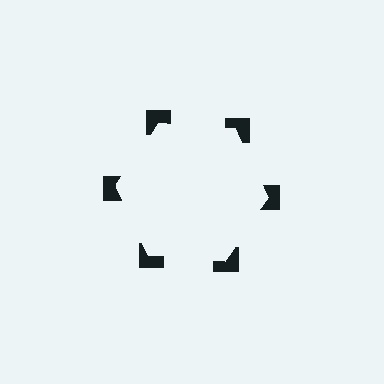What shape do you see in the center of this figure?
An illusory hexagon — its edges are inferred from the aligned wedge cuts in the notched squares, not physically drawn.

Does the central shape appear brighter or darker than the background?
It typically appears slightly brighter than the background, even though no actual brightness change is drawn.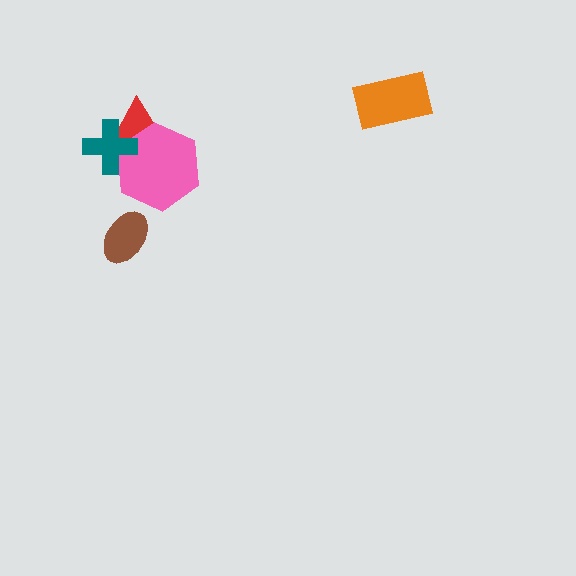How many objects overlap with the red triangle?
2 objects overlap with the red triangle.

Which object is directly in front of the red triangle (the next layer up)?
The pink hexagon is directly in front of the red triangle.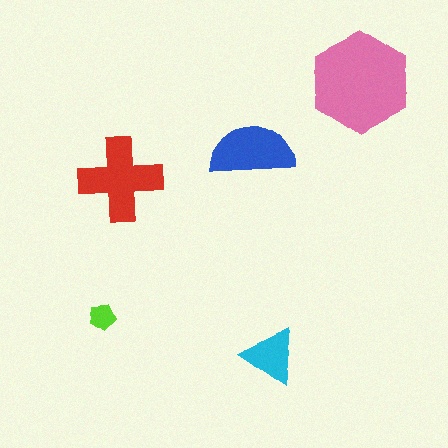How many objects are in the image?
There are 5 objects in the image.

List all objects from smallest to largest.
The lime pentagon, the cyan triangle, the blue semicircle, the red cross, the pink hexagon.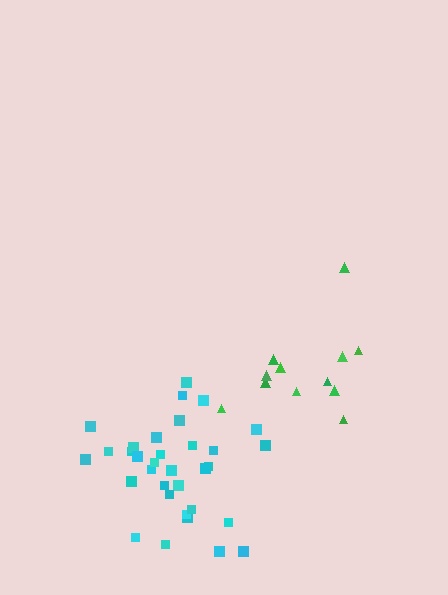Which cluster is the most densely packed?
Cyan.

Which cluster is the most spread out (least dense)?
Green.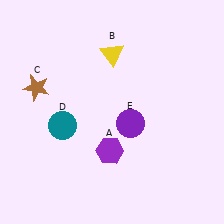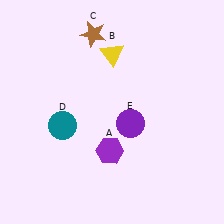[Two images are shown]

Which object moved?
The brown star (C) moved right.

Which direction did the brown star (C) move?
The brown star (C) moved right.